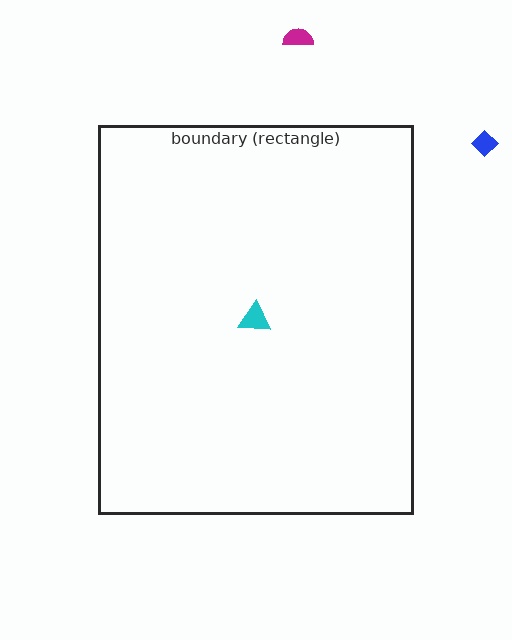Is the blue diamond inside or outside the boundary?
Outside.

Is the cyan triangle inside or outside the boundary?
Inside.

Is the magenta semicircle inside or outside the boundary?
Outside.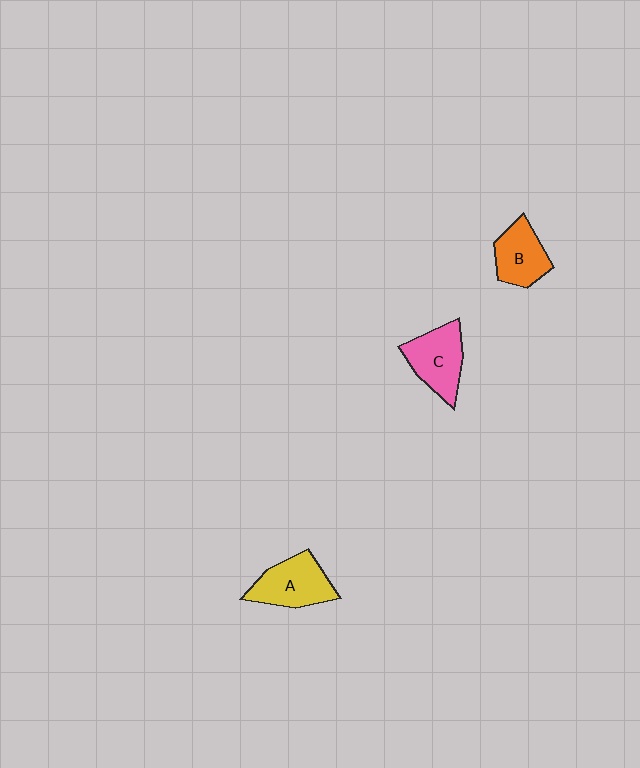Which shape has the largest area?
Shape A (yellow).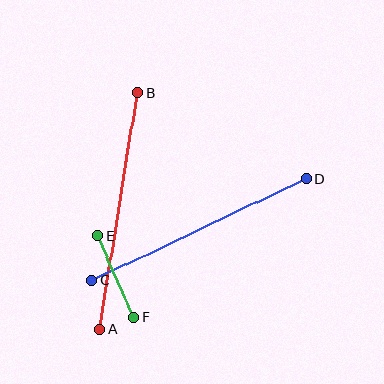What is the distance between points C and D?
The distance is approximately 237 pixels.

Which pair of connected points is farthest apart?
Points A and B are farthest apart.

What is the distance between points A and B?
The distance is approximately 240 pixels.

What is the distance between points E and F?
The distance is approximately 89 pixels.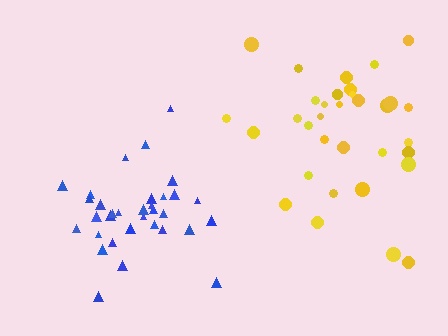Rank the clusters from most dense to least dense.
blue, yellow.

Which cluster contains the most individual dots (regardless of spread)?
Yellow (34).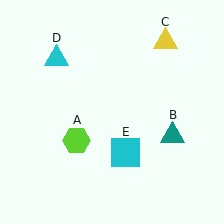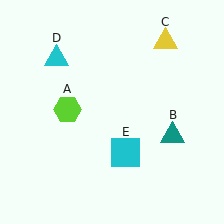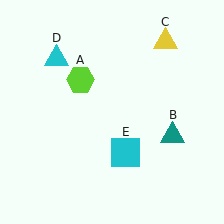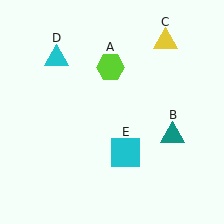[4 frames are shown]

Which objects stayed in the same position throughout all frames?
Teal triangle (object B) and yellow triangle (object C) and cyan triangle (object D) and cyan square (object E) remained stationary.